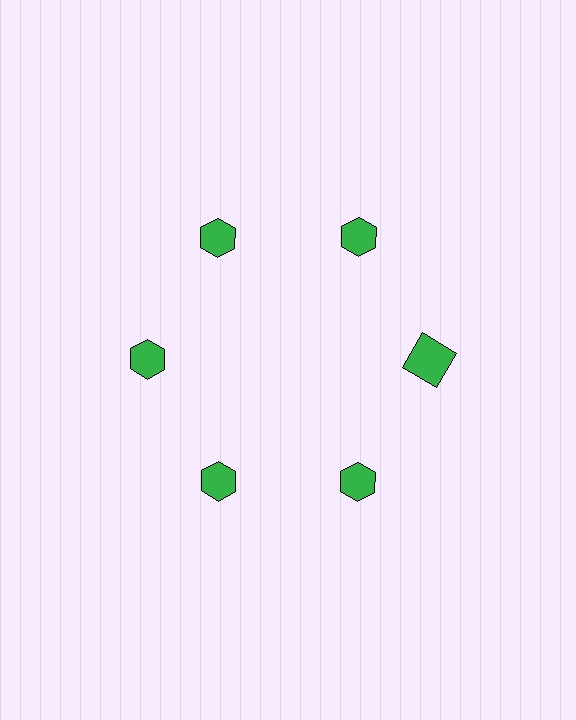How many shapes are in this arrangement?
There are 6 shapes arranged in a ring pattern.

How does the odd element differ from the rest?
It has a different shape: square instead of hexagon.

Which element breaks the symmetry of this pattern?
The green square at roughly the 3 o'clock position breaks the symmetry. All other shapes are green hexagons.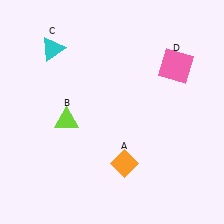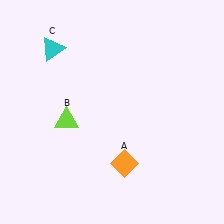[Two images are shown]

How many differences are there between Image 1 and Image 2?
There is 1 difference between the two images.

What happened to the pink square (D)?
The pink square (D) was removed in Image 2. It was in the top-right area of Image 1.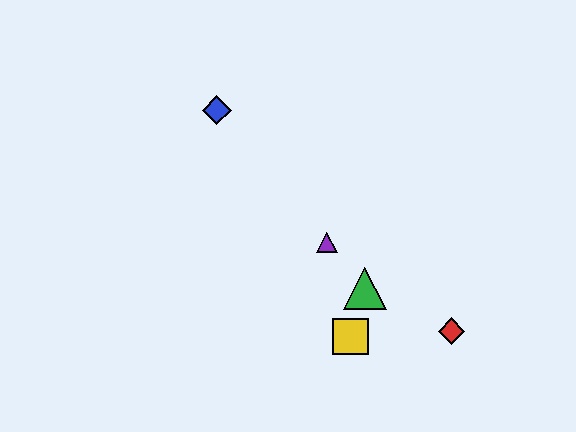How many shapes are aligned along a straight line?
3 shapes (the blue diamond, the green triangle, the purple triangle) are aligned along a straight line.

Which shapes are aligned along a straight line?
The blue diamond, the green triangle, the purple triangle are aligned along a straight line.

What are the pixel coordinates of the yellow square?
The yellow square is at (350, 337).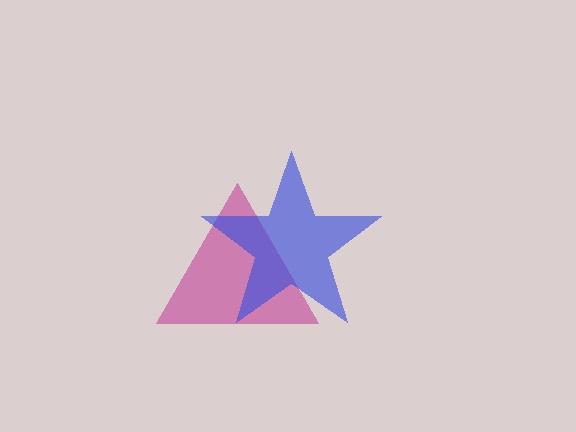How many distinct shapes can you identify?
There are 2 distinct shapes: a magenta triangle, a blue star.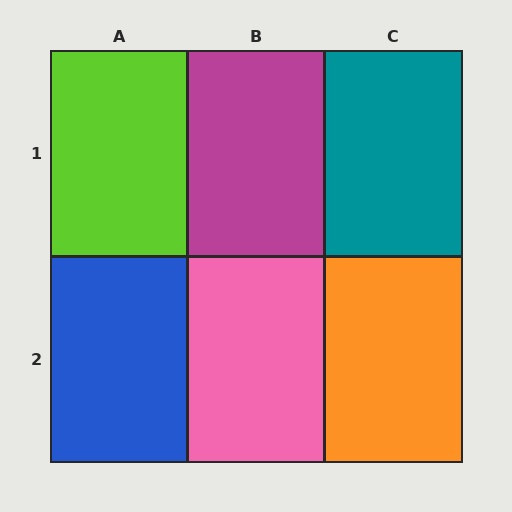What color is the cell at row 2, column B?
Pink.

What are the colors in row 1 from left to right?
Lime, magenta, teal.